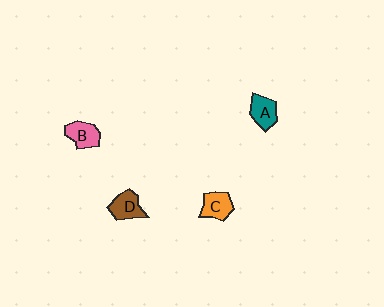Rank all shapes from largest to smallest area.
From largest to smallest: B (pink), D (brown), A (teal), C (orange).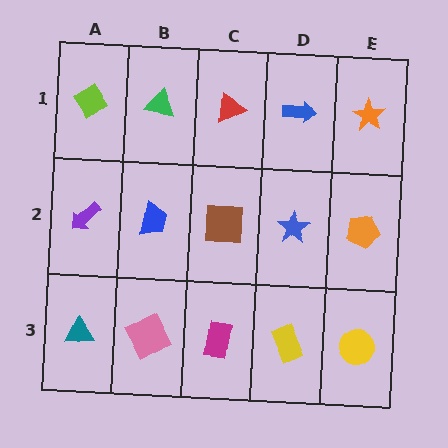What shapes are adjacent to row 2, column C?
A red triangle (row 1, column C), a magenta rectangle (row 3, column C), a blue trapezoid (row 2, column B), a blue star (row 2, column D).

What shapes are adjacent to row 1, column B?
A blue trapezoid (row 2, column B), a lime diamond (row 1, column A), a red triangle (row 1, column C).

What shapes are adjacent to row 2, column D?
A blue arrow (row 1, column D), a yellow rectangle (row 3, column D), a brown square (row 2, column C), an orange pentagon (row 2, column E).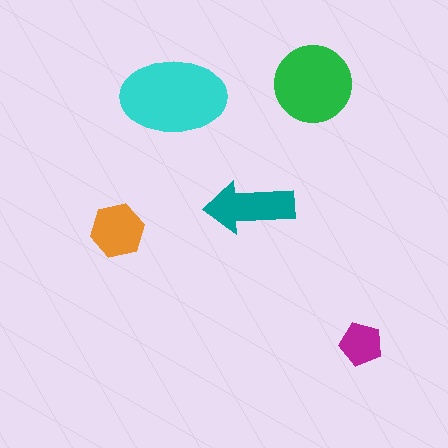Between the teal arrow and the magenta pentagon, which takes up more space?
The teal arrow.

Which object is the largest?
The cyan ellipse.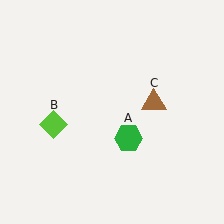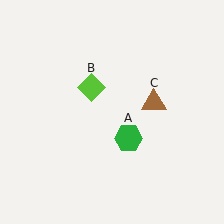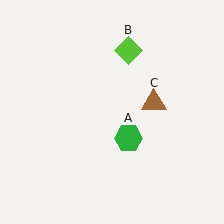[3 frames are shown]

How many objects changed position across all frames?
1 object changed position: lime diamond (object B).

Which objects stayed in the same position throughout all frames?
Green hexagon (object A) and brown triangle (object C) remained stationary.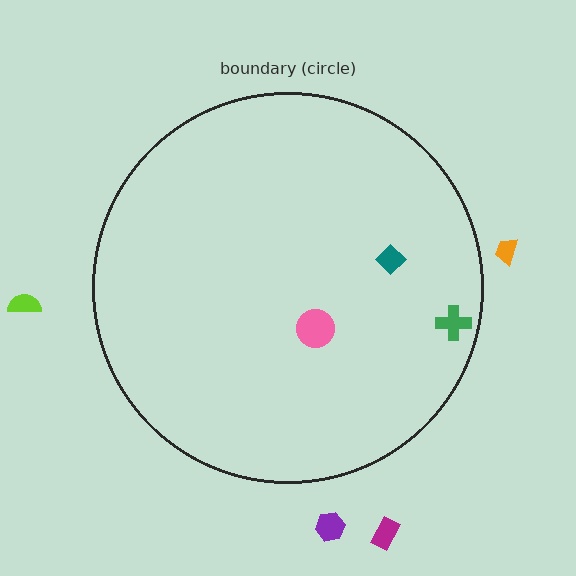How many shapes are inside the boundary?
3 inside, 4 outside.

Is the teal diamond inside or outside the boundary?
Inside.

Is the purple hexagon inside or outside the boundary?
Outside.